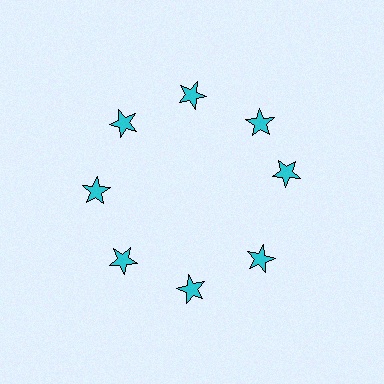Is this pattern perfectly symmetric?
No. The 8 cyan stars are arranged in a ring, but one element near the 3 o'clock position is rotated out of alignment along the ring, breaking the 8-fold rotational symmetry.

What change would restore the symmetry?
The symmetry would be restored by rotating it back into even spacing with its neighbors so that all 8 stars sit at equal angles and equal distance from the center.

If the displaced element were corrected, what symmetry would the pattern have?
It would have 8-fold rotational symmetry — the pattern would map onto itself every 45 degrees.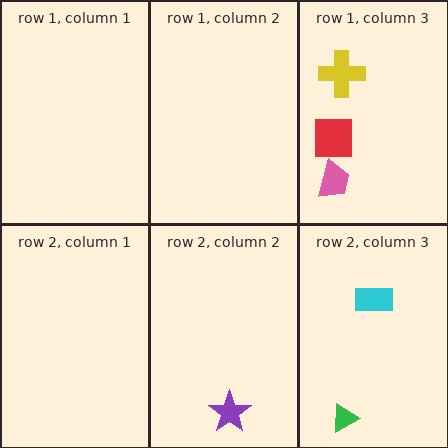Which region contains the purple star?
The row 2, column 2 region.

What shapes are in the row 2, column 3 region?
The cyan rectangle, the green triangle.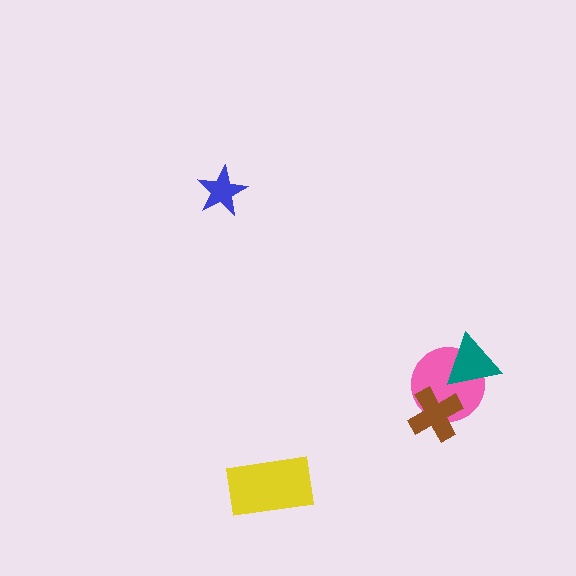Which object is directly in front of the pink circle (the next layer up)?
The teal triangle is directly in front of the pink circle.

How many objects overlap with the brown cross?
1 object overlaps with the brown cross.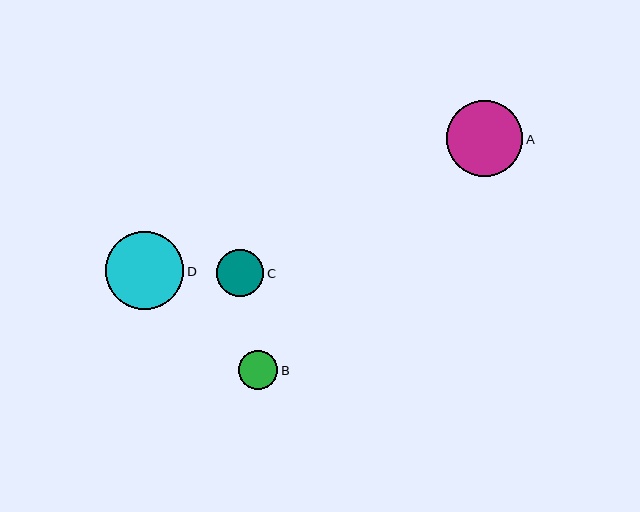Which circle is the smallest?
Circle B is the smallest with a size of approximately 39 pixels.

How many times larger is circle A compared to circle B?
Circle A is approximately 2.0 times the size of circle B.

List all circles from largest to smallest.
From largest to smallest: D, A, C, B.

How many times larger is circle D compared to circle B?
Circle D is approximately 2.0 times the size of circle B.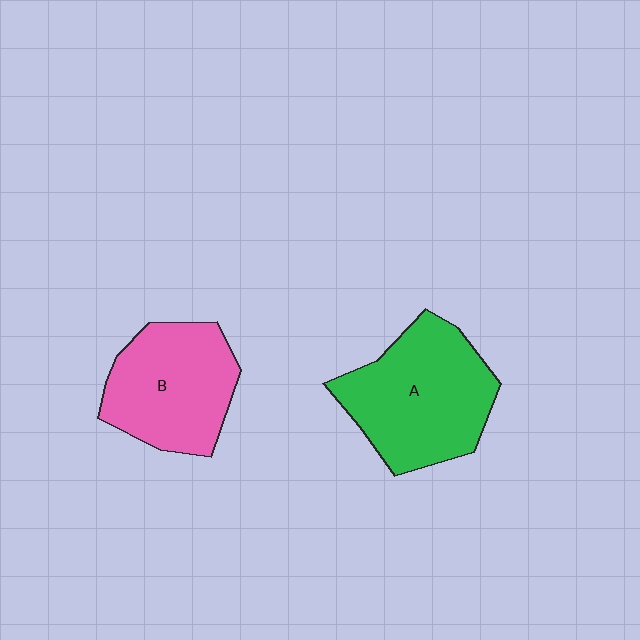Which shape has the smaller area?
Shape B (pink).